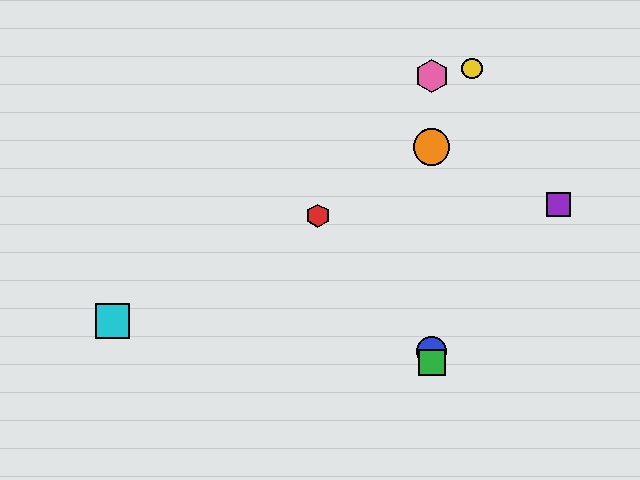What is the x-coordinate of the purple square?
The purple square is at x≈558.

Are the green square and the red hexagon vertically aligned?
No, the green square is at x≈432 and the red hexagon is at x≈318.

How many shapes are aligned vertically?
4 shapes (the blue circle, the green square, the orange circle, the pink hexagon) are aligned vertically.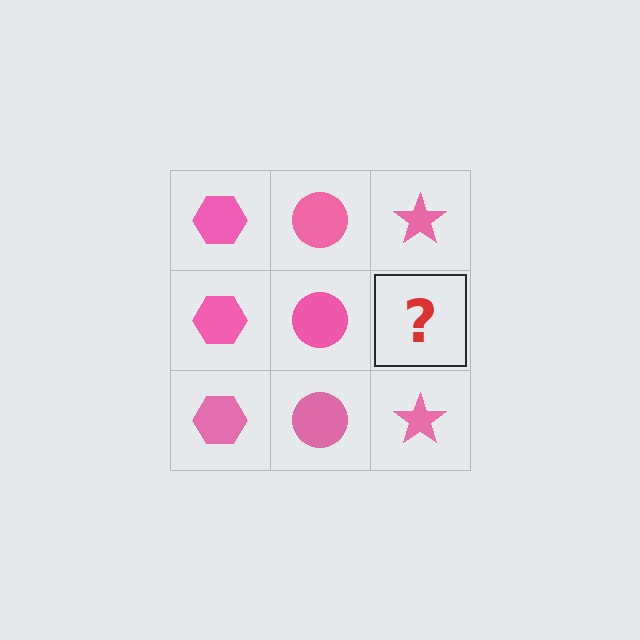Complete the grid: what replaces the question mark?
The question mark should be replaced with a pink star.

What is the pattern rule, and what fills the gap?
The rule is that each column has a consistent shape. The gap should be filled with a pink star.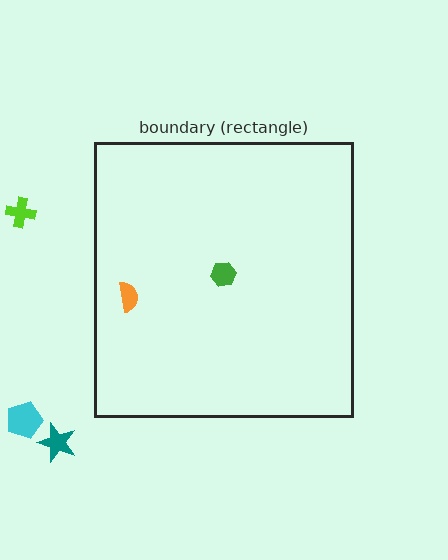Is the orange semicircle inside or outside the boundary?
Inside.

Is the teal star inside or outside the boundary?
Outside.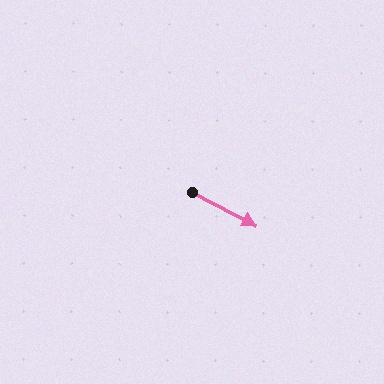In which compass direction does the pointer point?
Southeast.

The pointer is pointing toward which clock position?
Roughly 4 o'clock.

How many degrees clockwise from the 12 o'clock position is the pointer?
Approximately 118 degrees.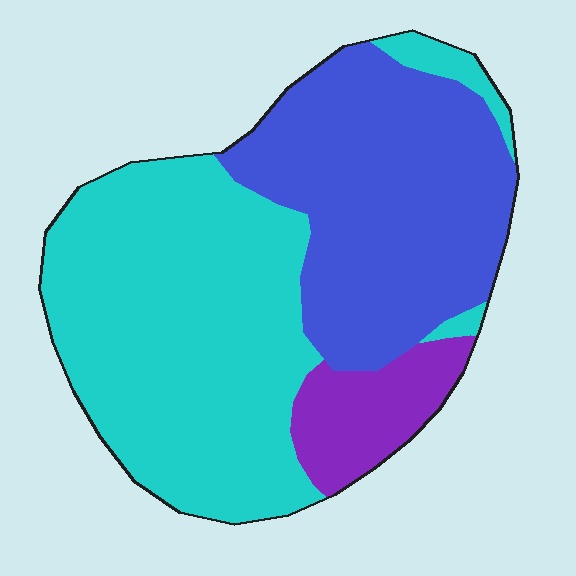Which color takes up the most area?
Cyan, at roughly 50%.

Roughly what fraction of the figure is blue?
Blue takes up about three eighths (3/8) of the figure.